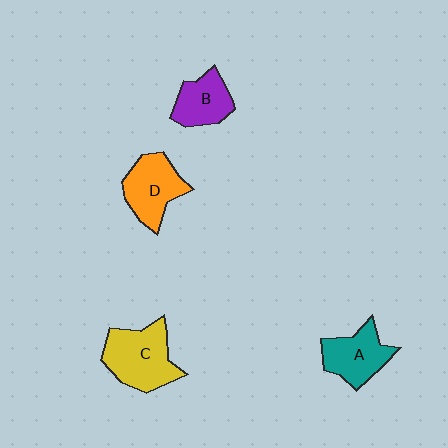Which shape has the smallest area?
Shape B (purple).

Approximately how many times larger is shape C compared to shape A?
Approximately 1.3 times.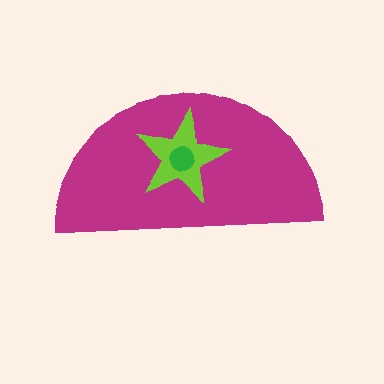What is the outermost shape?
The magenta semicircle.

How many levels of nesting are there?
3.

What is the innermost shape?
The green circle.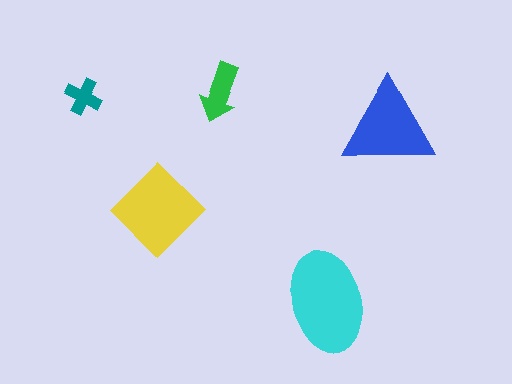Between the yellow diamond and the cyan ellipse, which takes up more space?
The cyan ellipse.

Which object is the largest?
The cyan ellipse.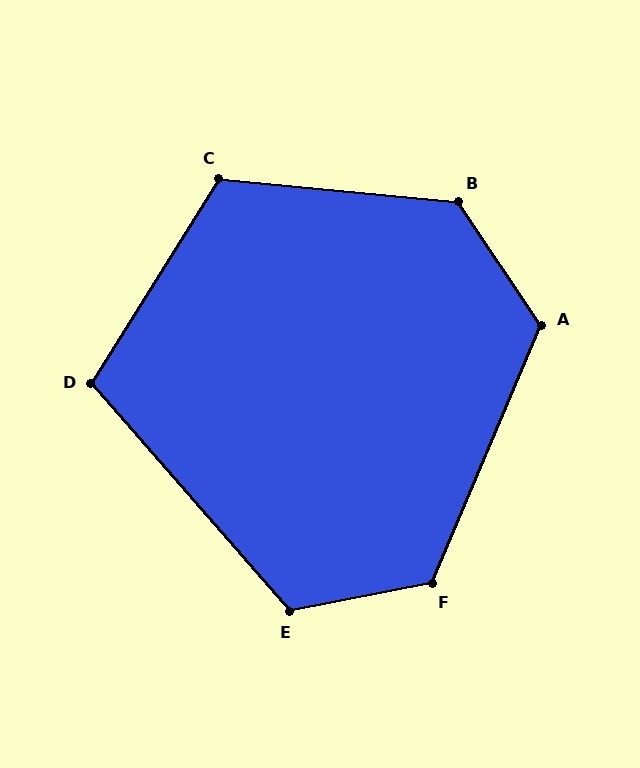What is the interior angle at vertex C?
Approximately 116 degrees (obtuse).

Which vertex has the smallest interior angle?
D, at approximately 107 degrees.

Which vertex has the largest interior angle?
B, at approximately 129 degrees.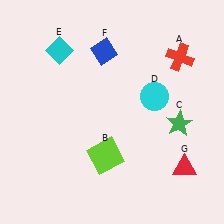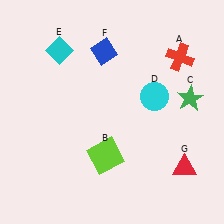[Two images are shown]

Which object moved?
The green star (C) moved up.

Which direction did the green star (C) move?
The green star (C) moved up.